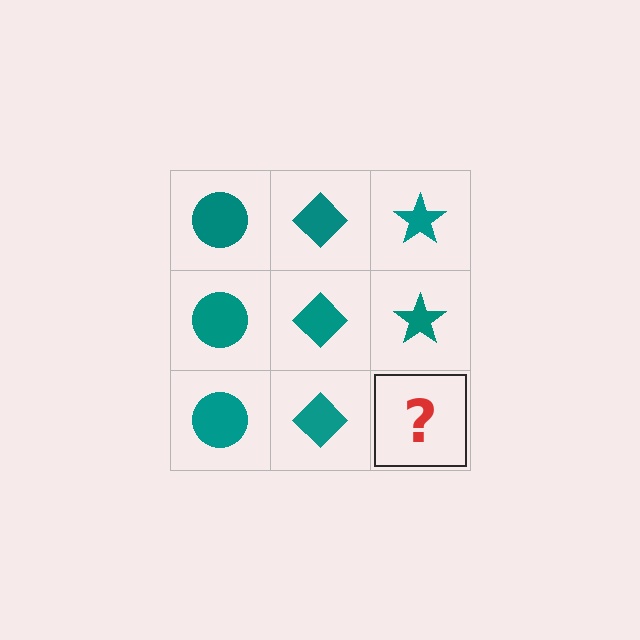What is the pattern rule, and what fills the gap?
The rule is that each column has a consistent shape. The gap should be filled with a teal star.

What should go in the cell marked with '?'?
The missing cell should contain a teal star.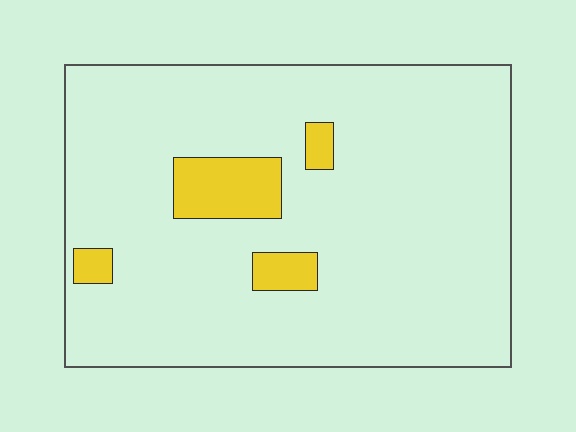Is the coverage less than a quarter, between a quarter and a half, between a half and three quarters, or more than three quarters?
Less than a quarter.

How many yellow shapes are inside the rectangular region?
4.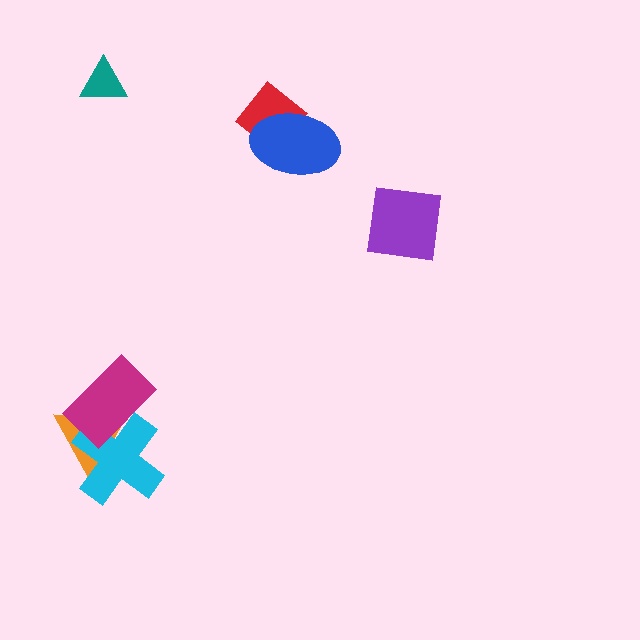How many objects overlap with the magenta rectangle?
2 objects overlap with the magenta rectangle.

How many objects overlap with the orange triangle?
2 objects overlap with the orange triangle.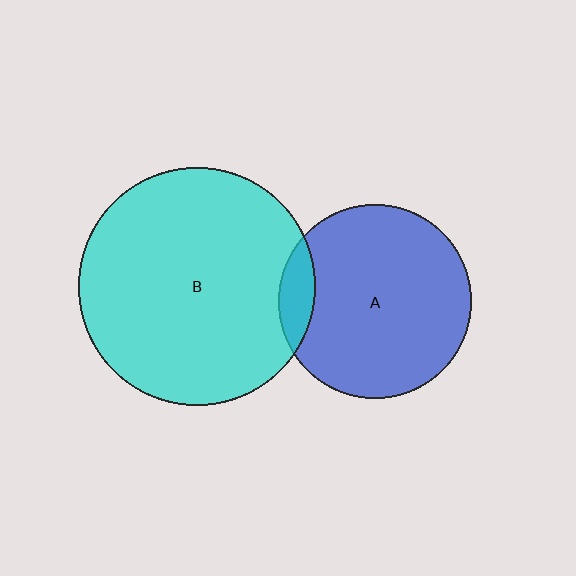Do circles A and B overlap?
Yes.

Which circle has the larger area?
Circle B (cyan).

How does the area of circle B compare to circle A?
Approximately 1.5 times.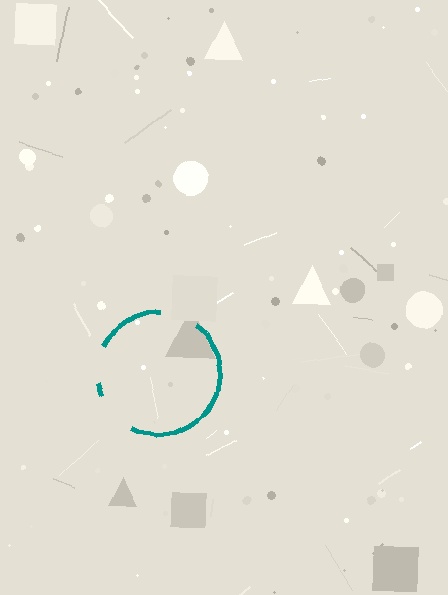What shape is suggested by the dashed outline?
The dashed outline suggests a circle.